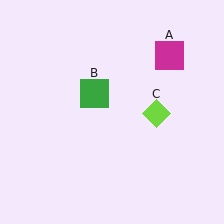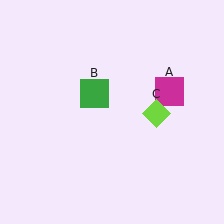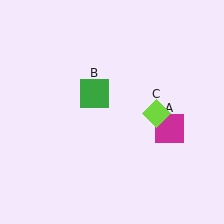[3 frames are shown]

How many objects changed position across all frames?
1 object changed position: magenta square (object A).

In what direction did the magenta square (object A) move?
The magenta square (object A) moved down.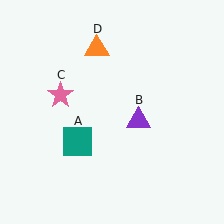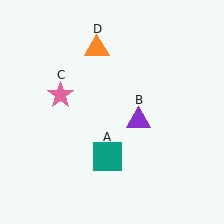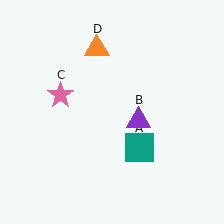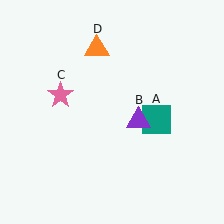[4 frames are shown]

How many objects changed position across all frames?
1 object changed position: teal square (object A).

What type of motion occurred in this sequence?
The teal square (object A) rotated counterclockwise around the center of the scene.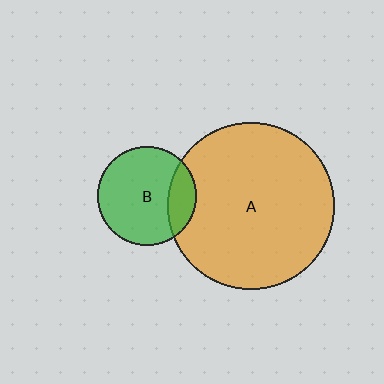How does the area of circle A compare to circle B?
Approximately 2.9 times.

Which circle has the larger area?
Circle A (orange).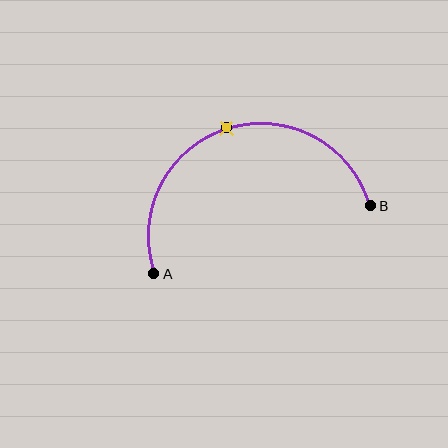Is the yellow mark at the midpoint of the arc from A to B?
Yes. The yellow mark lies on the arc at equal arc-length from both A and B — it is the arc midpoint.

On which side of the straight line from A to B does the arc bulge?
The arc bulges above the straight line connecting A and B.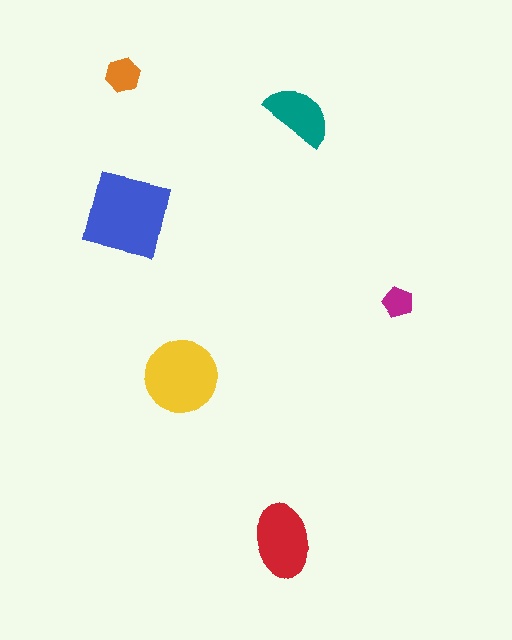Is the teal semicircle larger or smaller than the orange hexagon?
Larger.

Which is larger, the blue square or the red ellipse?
The blue square.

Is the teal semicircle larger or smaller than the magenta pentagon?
Larger.